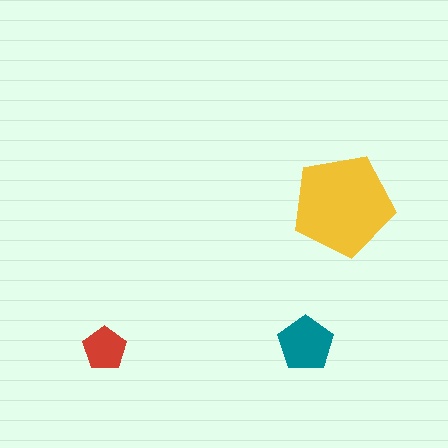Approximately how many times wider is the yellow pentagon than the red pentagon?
About 2.5 times wider.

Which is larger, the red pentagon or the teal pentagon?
The teal one.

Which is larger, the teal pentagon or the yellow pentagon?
The yellow one.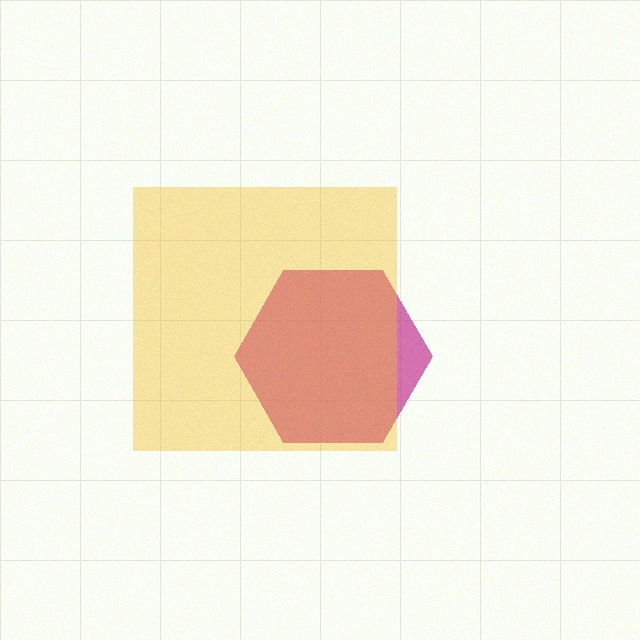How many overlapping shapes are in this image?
There are 2 overlapping shapes in the image.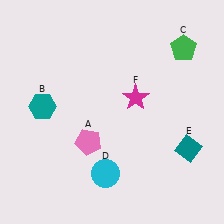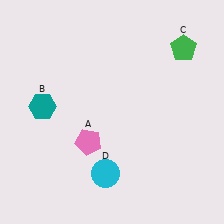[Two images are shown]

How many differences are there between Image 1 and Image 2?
There are 2 differences between the two images.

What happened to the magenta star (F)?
The magenta star (F) was removed in Image 2. It was in the top-right area of Image 1.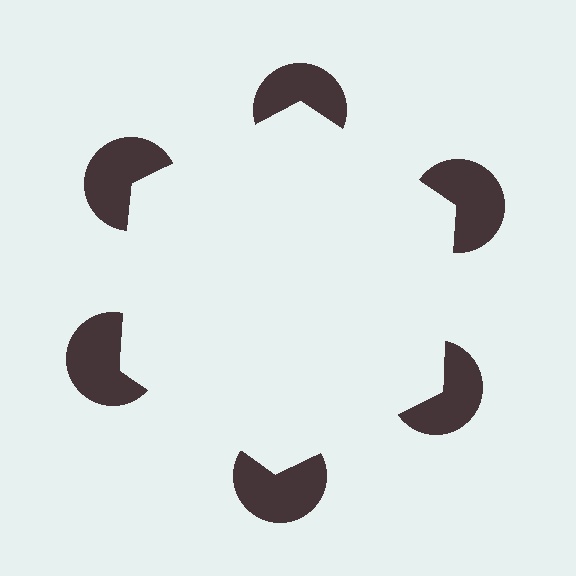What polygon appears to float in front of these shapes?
An illusory hexagon — its edges are inferred from the aligned wedge cuts in the pac-man discs, not physically drawn.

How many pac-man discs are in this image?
There are 6 — one at each vertex of the illusory hexagon.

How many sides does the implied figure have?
6 sides.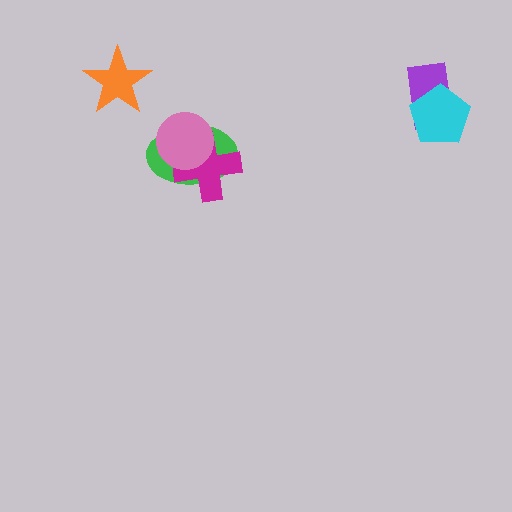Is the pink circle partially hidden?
No, no other shape covers it.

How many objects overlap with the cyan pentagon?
1 object overlaps with the cyan pentagon.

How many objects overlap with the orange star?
0 objects overlap with the orange star.